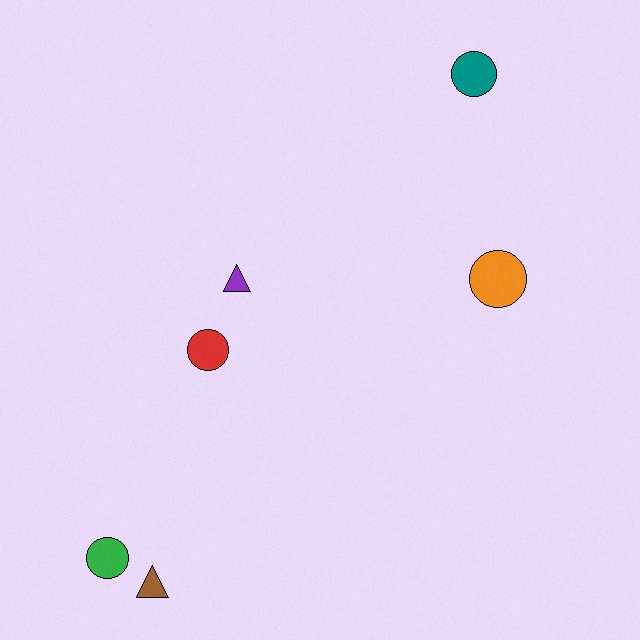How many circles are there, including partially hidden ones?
There are 4 circles.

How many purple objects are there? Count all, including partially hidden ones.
There is 1 purple object.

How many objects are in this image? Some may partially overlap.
There are 6 objects.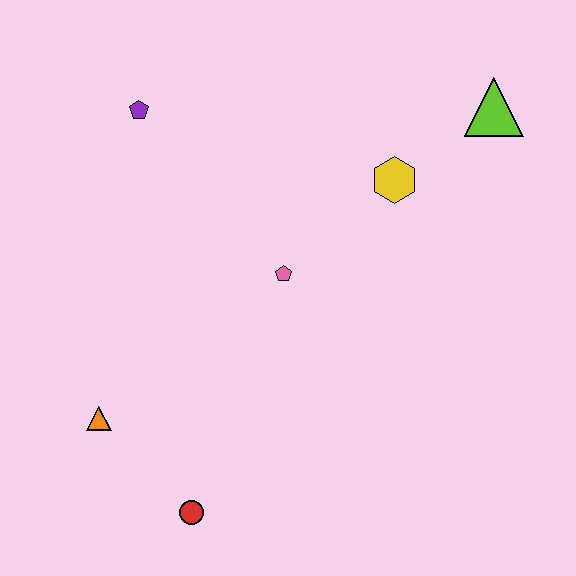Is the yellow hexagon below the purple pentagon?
Yes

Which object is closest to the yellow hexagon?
The lime triangle is closest to the yellow hexagon.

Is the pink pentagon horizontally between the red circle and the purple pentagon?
No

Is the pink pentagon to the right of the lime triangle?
No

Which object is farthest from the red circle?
The lime triangle is farthest from the red circle.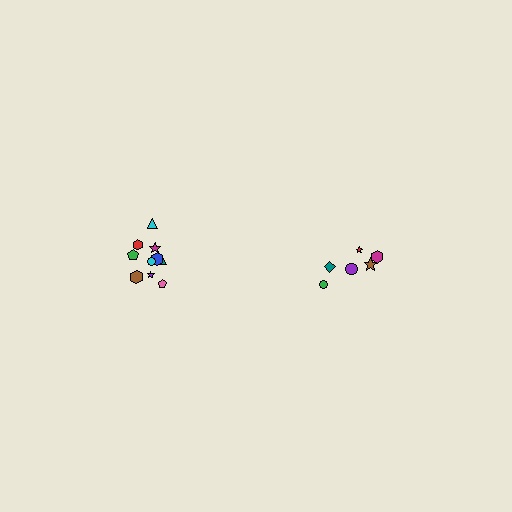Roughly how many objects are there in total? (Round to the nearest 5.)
Roughly 15 objects in total.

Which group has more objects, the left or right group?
The left group.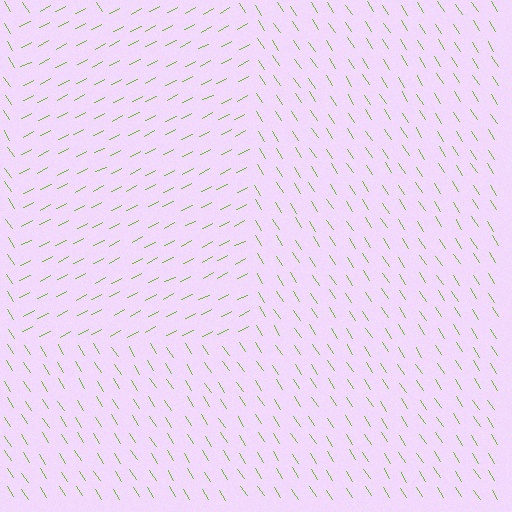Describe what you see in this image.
The image is filled with small lime line segments. A rectangle region in the image has lines oriented differently from the surrounding lines, creating a visible texture boundary.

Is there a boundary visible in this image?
Yes, there is a texture boundary formed by a change in line orientation.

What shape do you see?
I see a rectangle.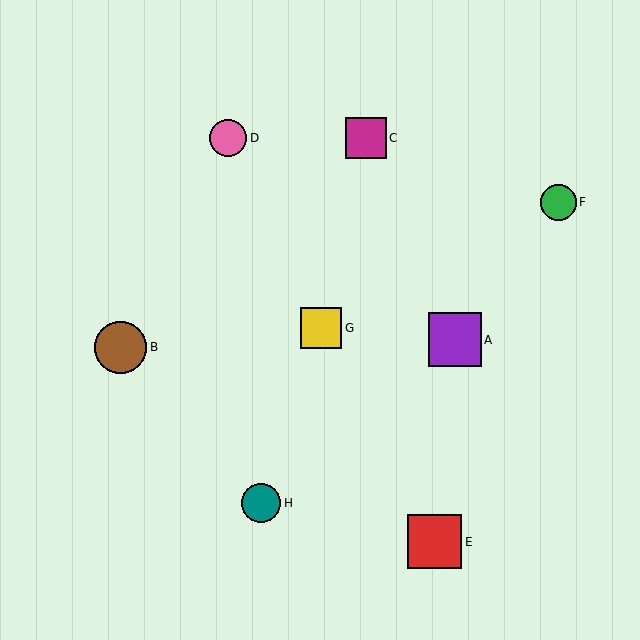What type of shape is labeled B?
Shape B is a brown circle.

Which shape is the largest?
The red square (labeled E) is the largest.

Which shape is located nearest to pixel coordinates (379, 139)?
The magenta square (labeled C) at (366, 138) is nearest to that location.